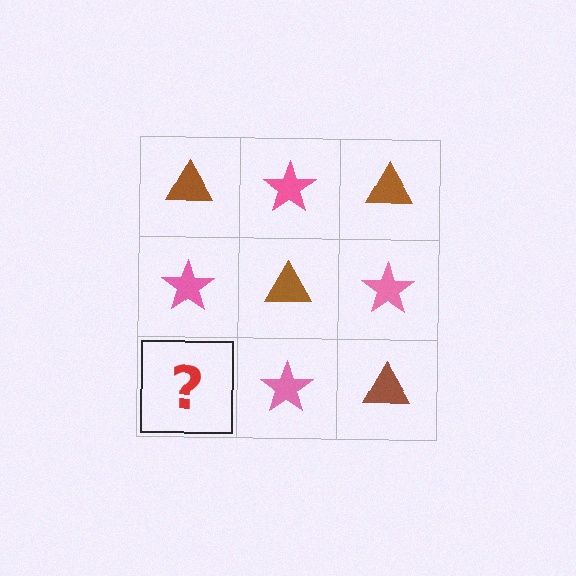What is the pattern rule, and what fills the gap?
The rule is that it alternates brown triangle and pink star in a checkerboard pattern. The gap should be filled with a brown triangle.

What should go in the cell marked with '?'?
The missing cell should contain a brown triangle.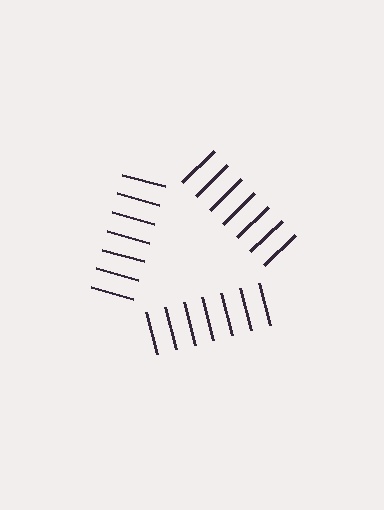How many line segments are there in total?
21 — 7 along each of the 3 edges.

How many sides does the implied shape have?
3 sides — the line-ends trace a triangle.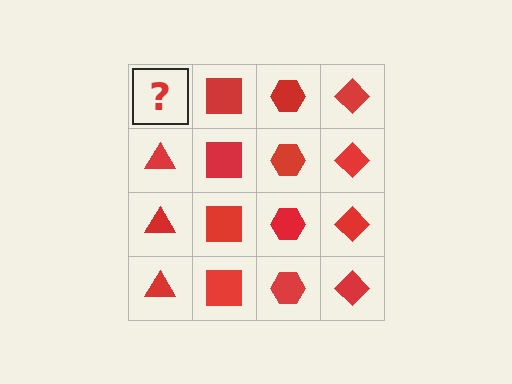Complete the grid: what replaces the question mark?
The question mark should be replaced with a red triangle.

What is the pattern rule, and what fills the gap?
The rule is that each column has a consistent shape. The gap should be filled with a red triangle.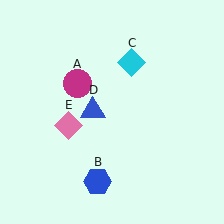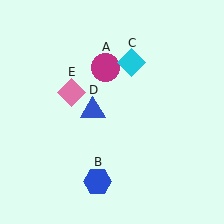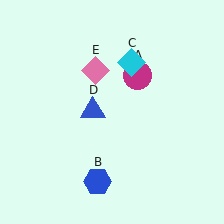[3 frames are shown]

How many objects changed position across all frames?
2 objects changed position: magenta circle (object A), pink diamond (object E).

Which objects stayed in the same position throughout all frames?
Blue hexagon (object B) and cyan diamond (object C) and blue triangle (object D) remained stationary.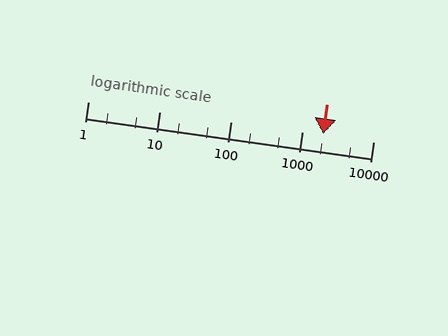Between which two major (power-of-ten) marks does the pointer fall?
The pointer is between 1000 and 10000.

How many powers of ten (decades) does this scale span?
The scale spans 4 decades, from 1 to 10000.